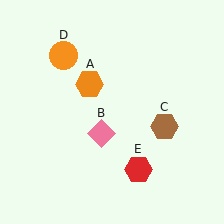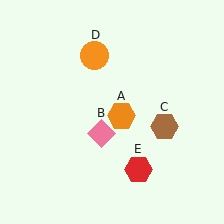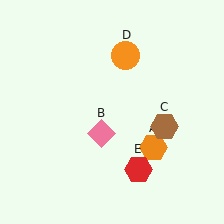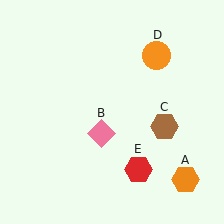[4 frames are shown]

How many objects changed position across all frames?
2 objects changed position: orange hexagon (object A), orange circle (object D).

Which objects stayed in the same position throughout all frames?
Pink diamond (object B) and brown hexagon (object C) and red hexagon (object E) remained stationary.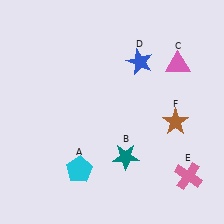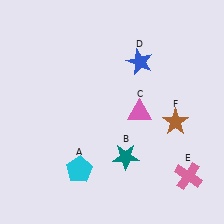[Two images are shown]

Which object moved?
The pink triangle (C) moved down.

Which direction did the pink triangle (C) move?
The pink triangle (C) moved down.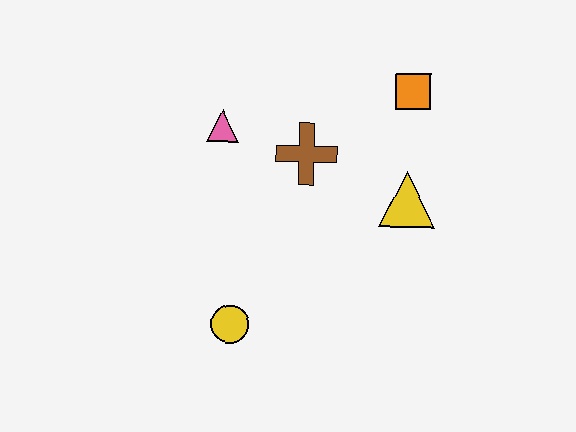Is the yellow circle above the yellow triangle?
No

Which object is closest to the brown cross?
The pink triangle is closest to the brown cross.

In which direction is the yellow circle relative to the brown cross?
The yellow circle is below the brown cross.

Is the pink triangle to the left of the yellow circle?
Yes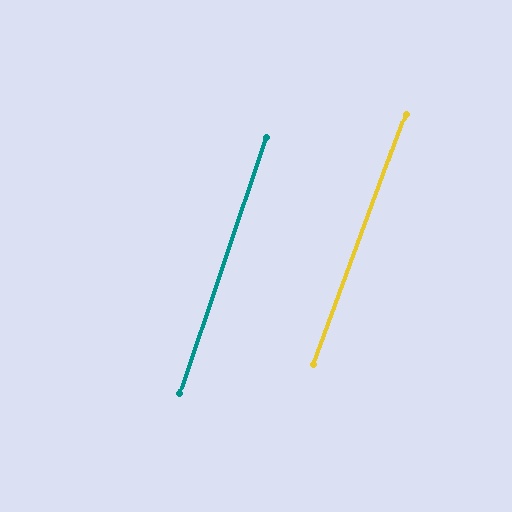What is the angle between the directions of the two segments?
Approximately 2 degrees.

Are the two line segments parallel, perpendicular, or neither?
Parallel — their directions differ by only 1.6°.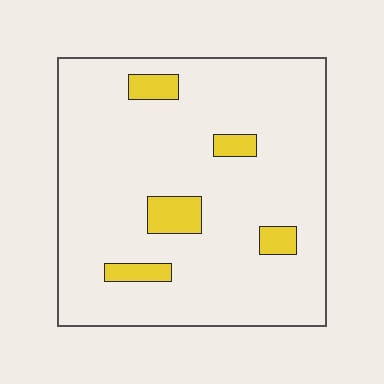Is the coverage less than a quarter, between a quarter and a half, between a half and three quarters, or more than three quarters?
Less than a quarter.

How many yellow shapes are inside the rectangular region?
5.